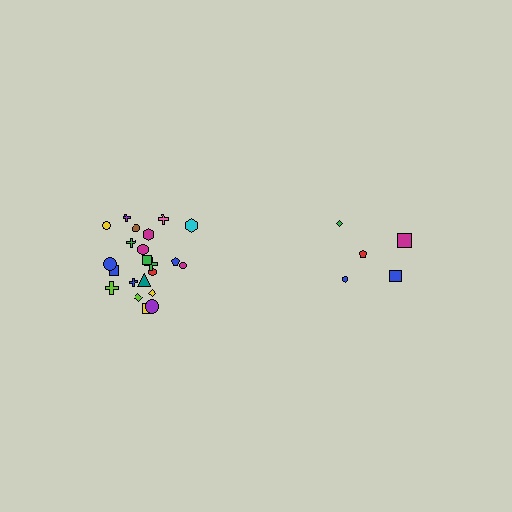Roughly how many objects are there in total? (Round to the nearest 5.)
Roughly 25 objects in total.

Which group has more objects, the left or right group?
The left group.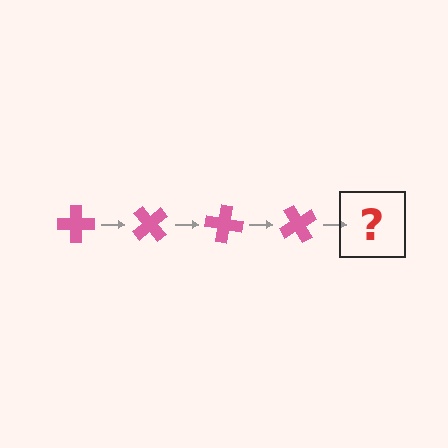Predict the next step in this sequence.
The next step is a pink cross rotated 200 degrees.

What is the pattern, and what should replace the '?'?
The pattern is that the cross rotates 50 degrees each step. The '?' should be a pink cross rotated 200 degrees.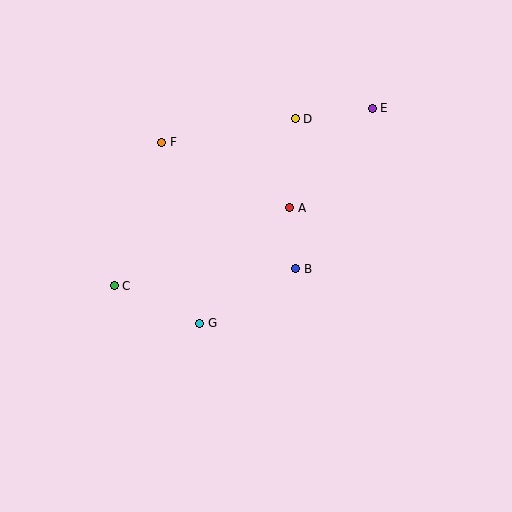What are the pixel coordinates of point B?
Point B is at (296, 269).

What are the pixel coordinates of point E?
Point E is at (372, 108).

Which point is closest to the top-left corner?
Point F is closest to the top-left corner.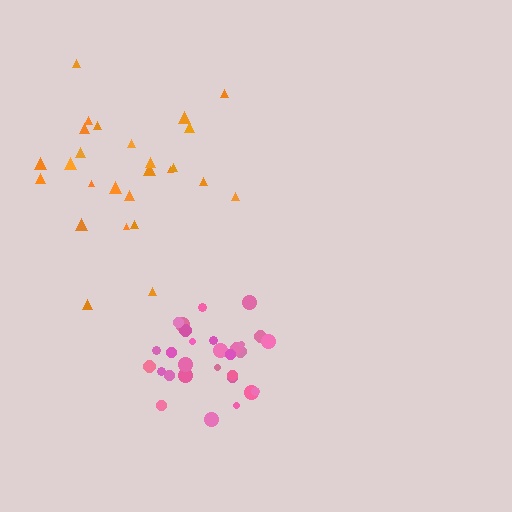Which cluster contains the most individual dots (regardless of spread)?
Pink (30).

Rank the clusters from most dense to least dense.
pink, orange.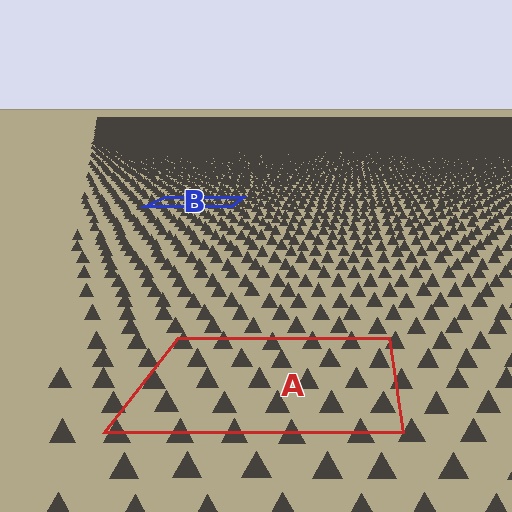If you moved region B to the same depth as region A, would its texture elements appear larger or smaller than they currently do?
They would appear larger. At a closer depth, the same texture elements are projected at a bigger on-screen size.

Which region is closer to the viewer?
Region A is closer. The texture elements there are larger and more spread out.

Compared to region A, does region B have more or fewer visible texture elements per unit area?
Region B has more texture elements per unit area — they are packed more densely because it is farther away.